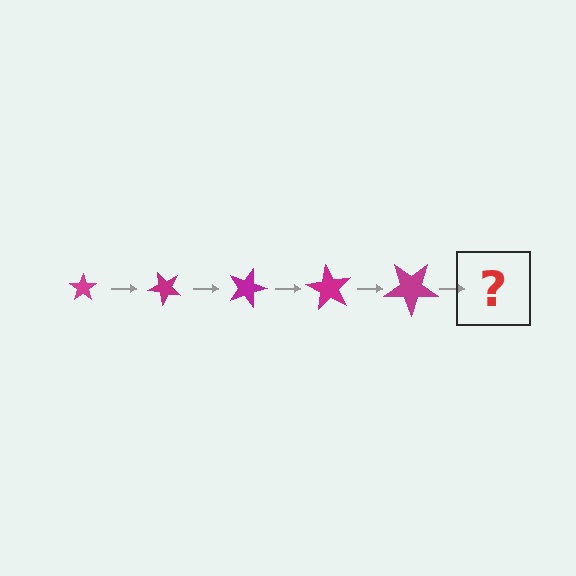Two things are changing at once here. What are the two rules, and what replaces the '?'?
The two rules are that the star grows larger each step and it rotates 45 degrees each step. The '?' should be a star, larger than the previous one and rotated 225 degrees from the start.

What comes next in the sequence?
The next element should be a star, larger than the previous one and rotated 225 degrees from the start.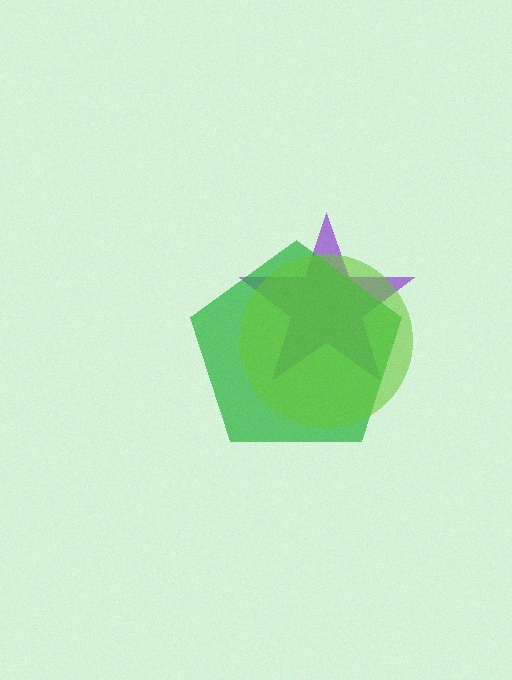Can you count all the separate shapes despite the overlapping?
Yes, there are 3 separate shapes.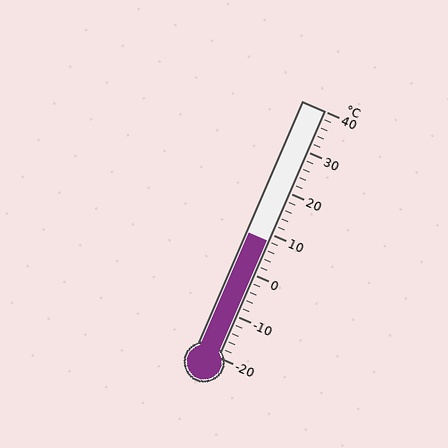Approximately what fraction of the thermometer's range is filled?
The thermometer is filled to approximately 45% of its range.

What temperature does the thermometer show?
The thermometer shows approximately 8°C.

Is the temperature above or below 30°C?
The temperature is below 30°C.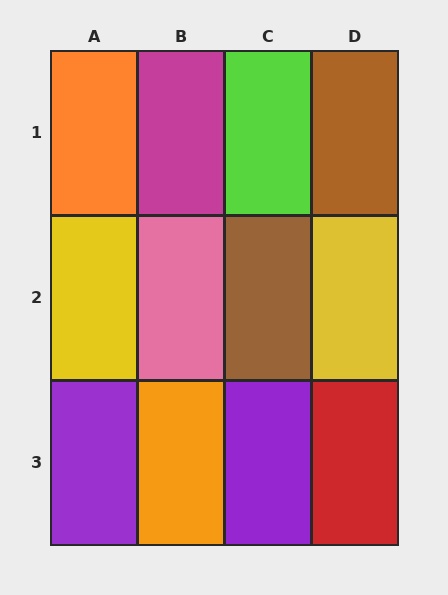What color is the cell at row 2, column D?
Yellow.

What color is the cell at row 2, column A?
Yellow.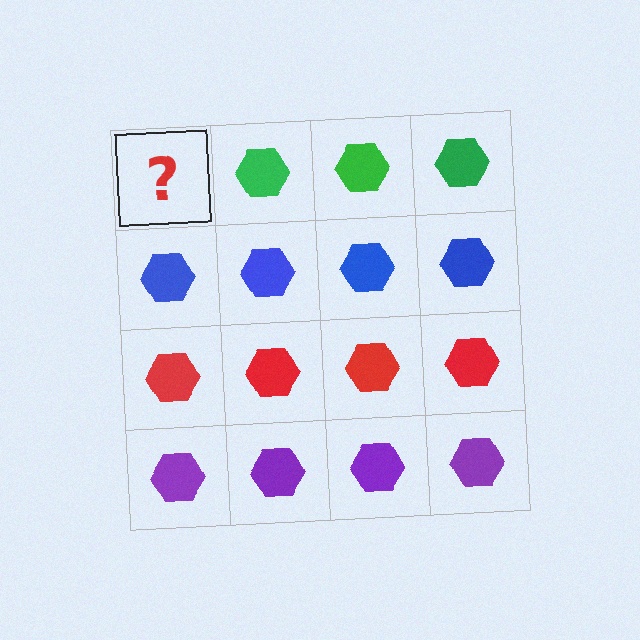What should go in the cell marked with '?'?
The missing cell should contain a green hexagon.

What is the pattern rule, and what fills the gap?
The rule is that each row has a consistent color. The gap should be filled with a green hexagon.